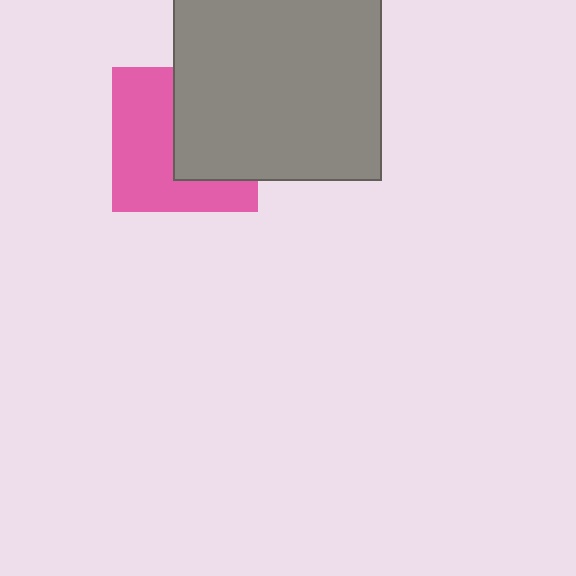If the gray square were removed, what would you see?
You would see the complete pink square.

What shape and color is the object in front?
The object in front is a gray square.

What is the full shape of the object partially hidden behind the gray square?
The partially hidden object is a pink square.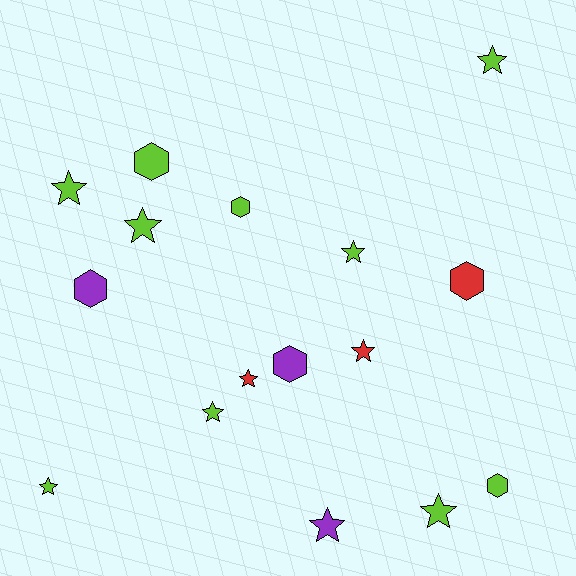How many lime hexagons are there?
There are 3 lime hexagons.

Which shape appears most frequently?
Star, with 10 objects.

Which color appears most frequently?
Lime, with 10 objects.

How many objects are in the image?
There are 16 objects.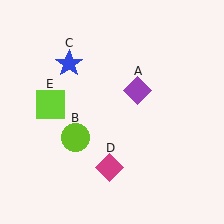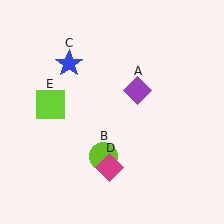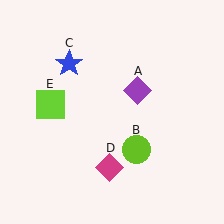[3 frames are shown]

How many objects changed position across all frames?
1 object changed position: lime circle (object B).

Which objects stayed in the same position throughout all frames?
Purple diamond (object A) and blue star (object C) and magenta diamond (object D) and lime square (object E) remained stationary.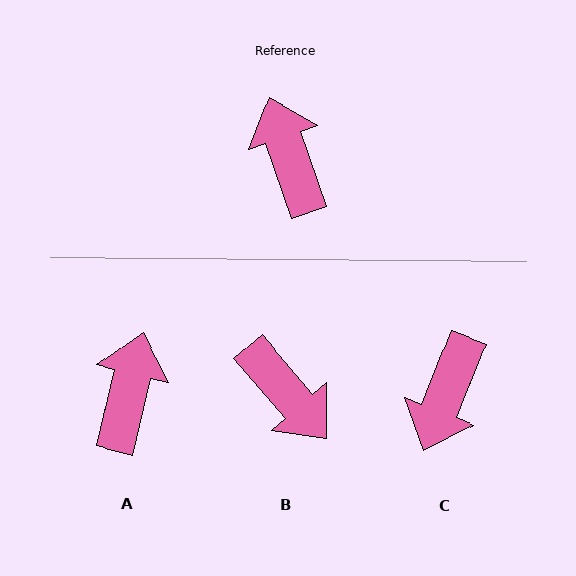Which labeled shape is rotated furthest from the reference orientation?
B, about 159 degrees away.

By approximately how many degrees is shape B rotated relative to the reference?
Approximately 159 degrees clockwise.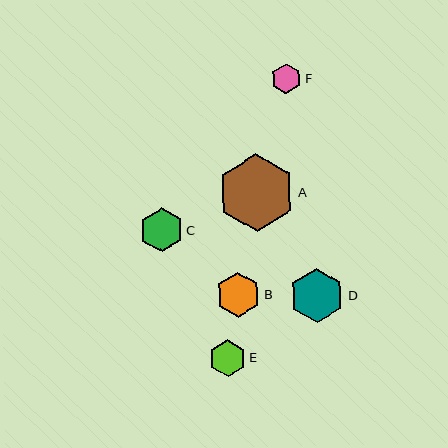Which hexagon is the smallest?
Hexagon F is the smallest with a size of approximately 30 pixels.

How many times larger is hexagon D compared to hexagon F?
Hexagon D is approximately 1.8 times the size of hexagon F.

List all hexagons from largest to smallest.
From largest to smallest: A, D, B, C, E, F.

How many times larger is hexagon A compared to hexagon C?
Hexagon A is approximately 1.8 times the size of hexagon C.